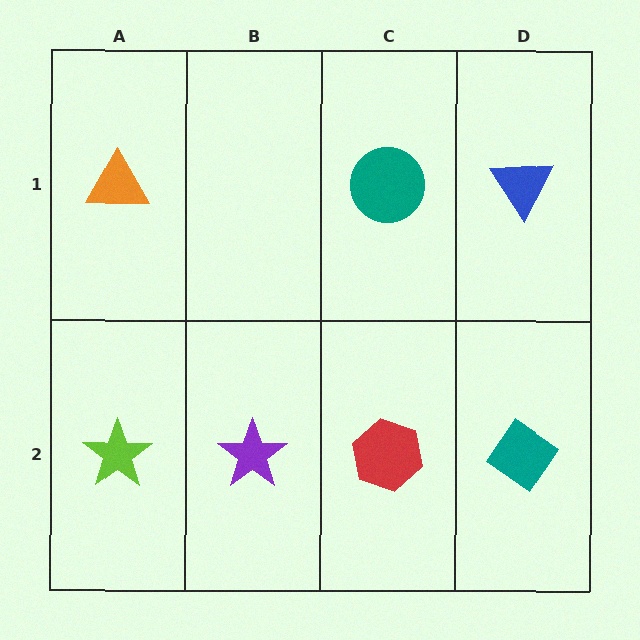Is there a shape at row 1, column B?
No, that cell is empty.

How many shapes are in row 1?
3 shapes.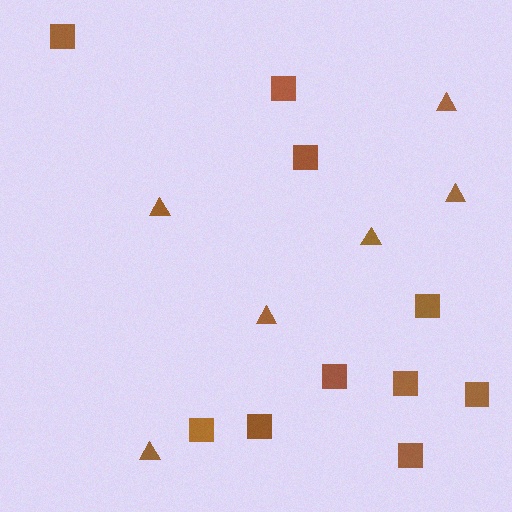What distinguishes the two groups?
There are 2 groups: one group of triangles (6) and one group of squares (10).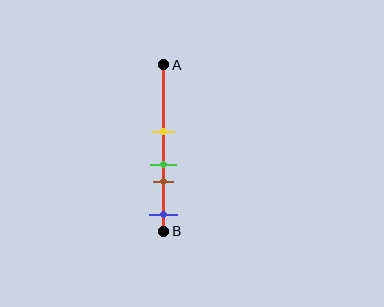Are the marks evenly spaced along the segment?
No, the marks are not evenly spaced.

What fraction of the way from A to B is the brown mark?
The brown mark is approximately 70% (0.7) of the way from A to B.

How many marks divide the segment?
There are 4 marks dividing the segment.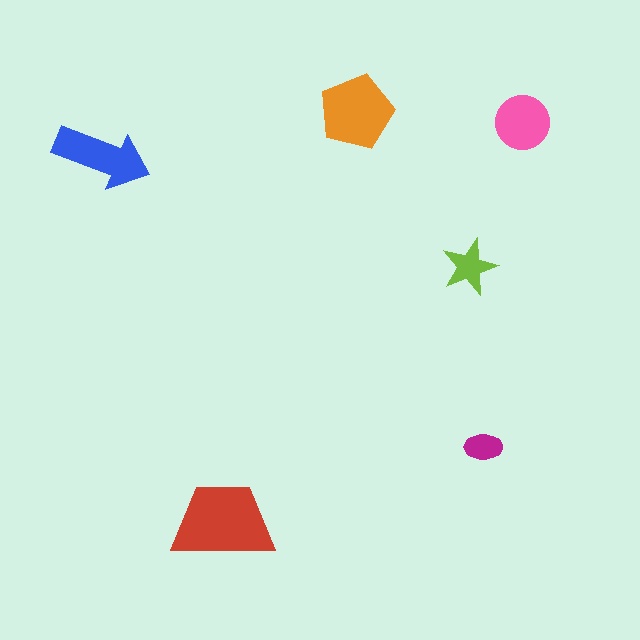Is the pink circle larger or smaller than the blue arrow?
Smaller.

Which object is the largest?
The red trapezoid.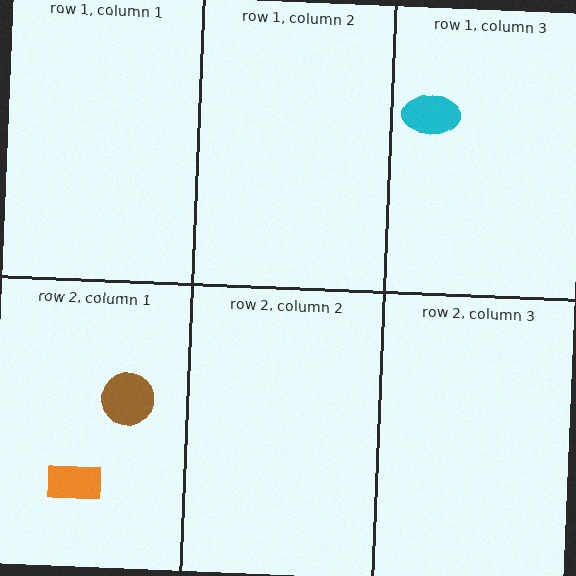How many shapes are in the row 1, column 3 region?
1.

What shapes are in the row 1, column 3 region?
The cyan ellipse.